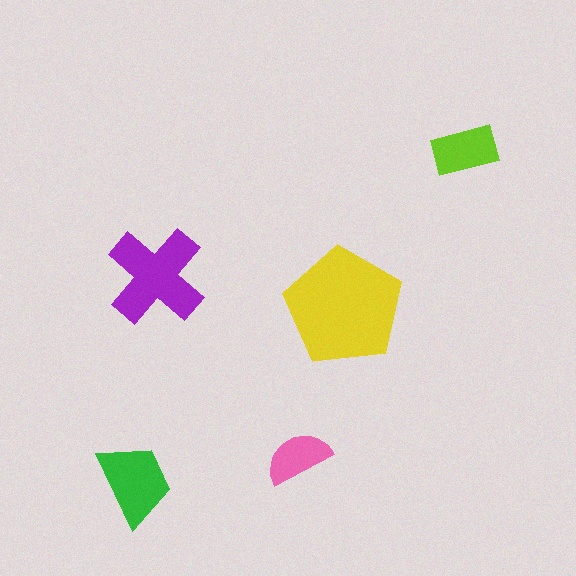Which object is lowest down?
The green trapezoid is bottommost.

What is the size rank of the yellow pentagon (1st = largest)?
1st.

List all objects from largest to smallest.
The yellow pentagon, the purple cross, the green trapezoid, the lime rectangle, the pink semicircle.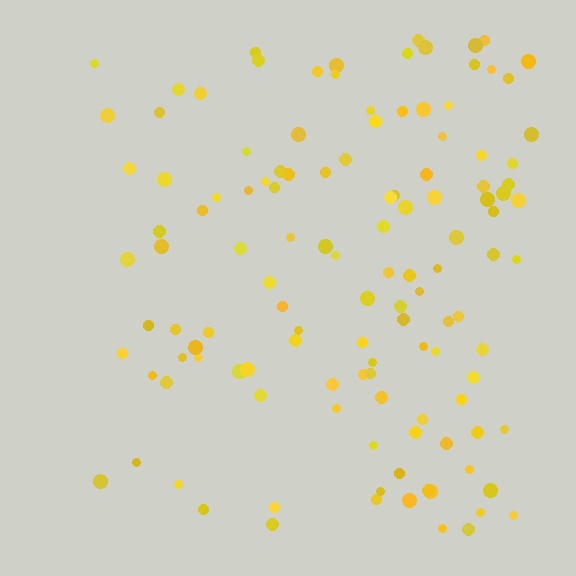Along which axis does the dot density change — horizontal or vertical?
Horizontal.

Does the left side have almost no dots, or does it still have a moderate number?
Still a moderate number, just noticeably fewer than the right.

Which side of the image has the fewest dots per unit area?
The left.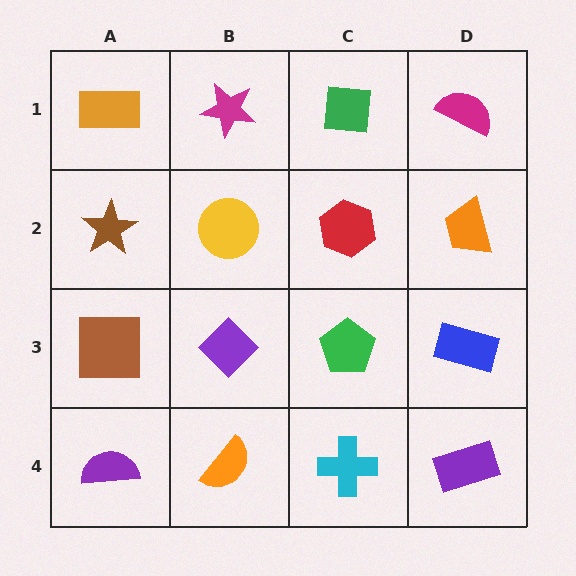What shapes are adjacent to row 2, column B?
A magenta star (row 1, column B), a purple diamond (row 3, column B), a brown star (row 2, column A), a red hexagon (row 2, column C).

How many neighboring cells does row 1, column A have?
2.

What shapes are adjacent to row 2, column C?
A green square (row 1, column C), a green pentagon (row 3, column C), a yellow circle (row 2, column B), an orange trapezoid (row 2, column D).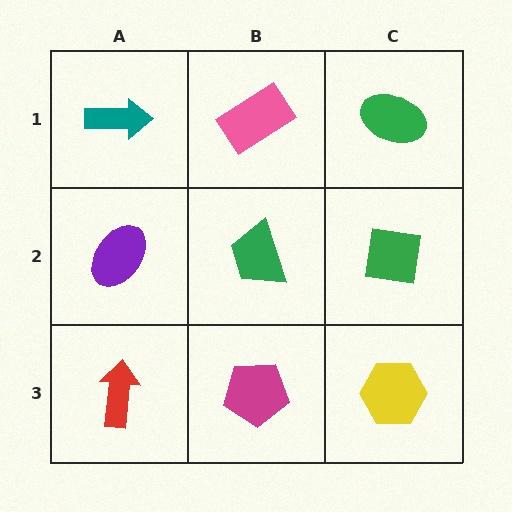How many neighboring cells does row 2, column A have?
3.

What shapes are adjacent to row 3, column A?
A purple ellipse (row 2, column A), a magenta pentagon (row 3, column B).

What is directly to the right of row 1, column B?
A green ellipse.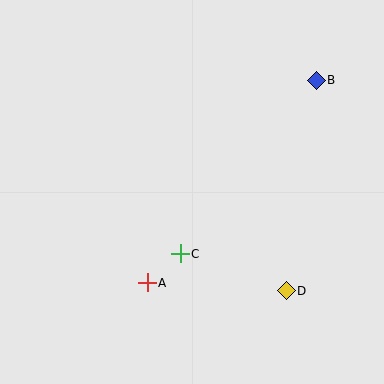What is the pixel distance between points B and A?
The distance between B and A is 264 pixels.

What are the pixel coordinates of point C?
Point C is at (180, 254).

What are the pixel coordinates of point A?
Point A is at (147, 283).